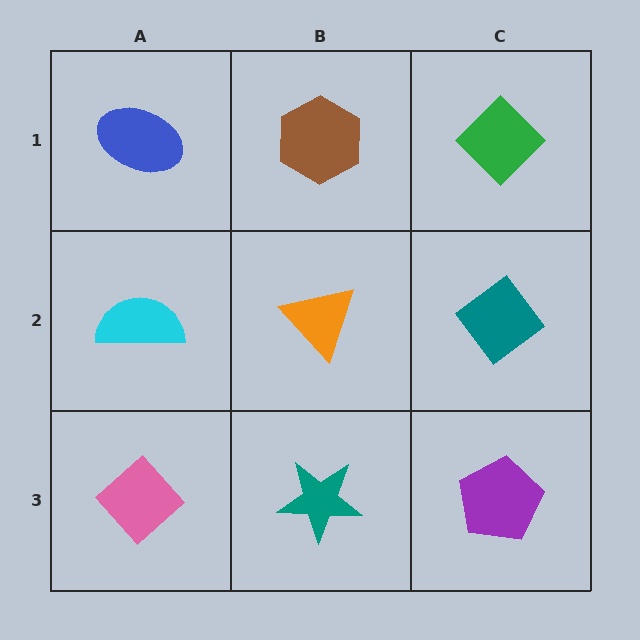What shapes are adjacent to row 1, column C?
A teal diamond (row 2, column C), a brown hexagon (row 1, column B).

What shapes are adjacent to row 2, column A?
A blue ellipse (row 1, column A), a pink diamond (row 3, column A), an orange triangle (row 2, column B).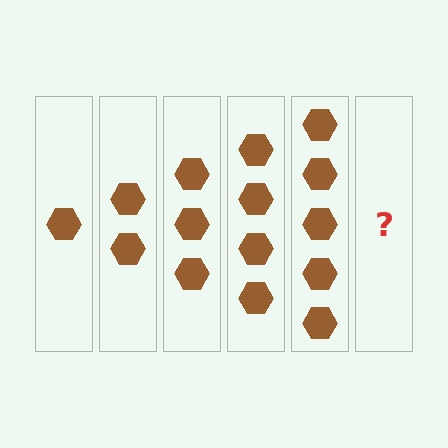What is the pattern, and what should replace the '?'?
The pattern is that each step adds one more hexagon. The '?' should be 6 hexagons.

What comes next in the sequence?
The next element should be 6 hexagons.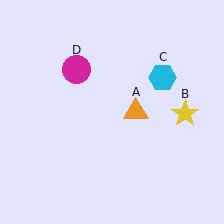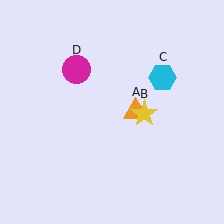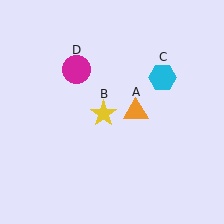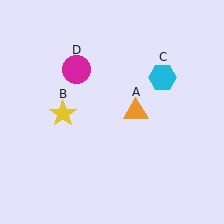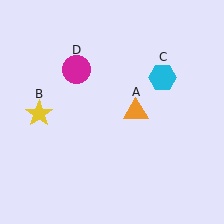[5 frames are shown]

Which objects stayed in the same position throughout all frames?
Orange triangle (object A) and cyan hexagon (object C) and magenta circle (object D) remained stationary.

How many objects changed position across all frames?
1 object changed position: yellow star (object B).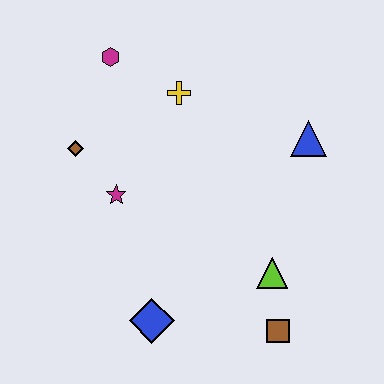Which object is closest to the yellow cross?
The magenta hexagon is closest to the yellow cross.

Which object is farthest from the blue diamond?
The magenta hexagon is farthest from the blue diamond.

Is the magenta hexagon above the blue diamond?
Yes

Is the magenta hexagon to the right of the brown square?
No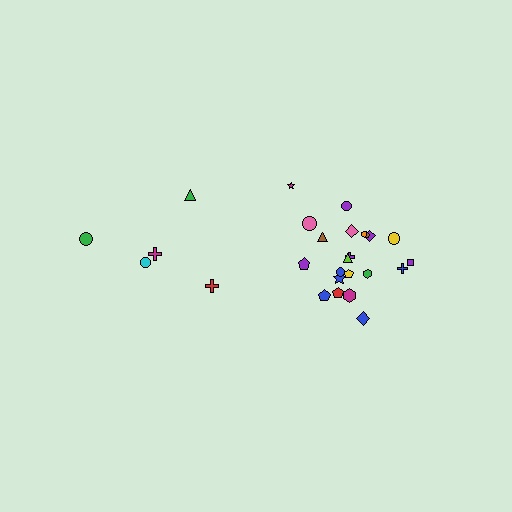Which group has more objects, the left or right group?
The right group.